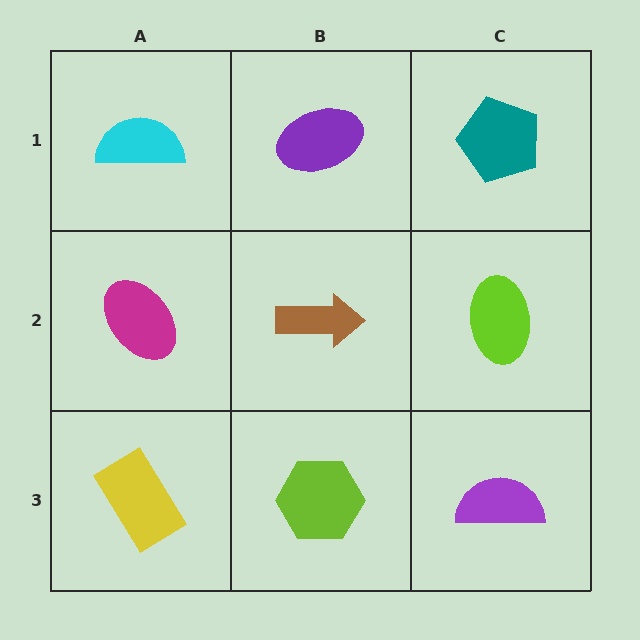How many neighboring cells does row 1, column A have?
2.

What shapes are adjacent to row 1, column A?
A magenta ellipse (row 2, column A), a purple ellipse (row 1, column B).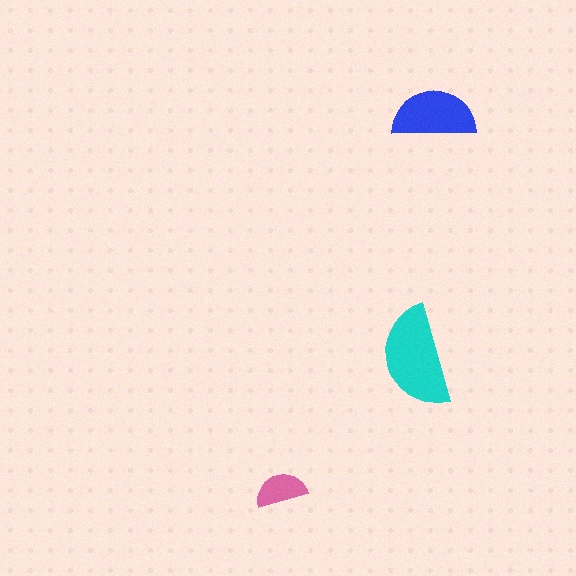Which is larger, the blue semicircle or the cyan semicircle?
The cyan one.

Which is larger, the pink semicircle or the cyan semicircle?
The cyan one.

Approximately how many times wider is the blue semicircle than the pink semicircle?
About 1.5 times wider.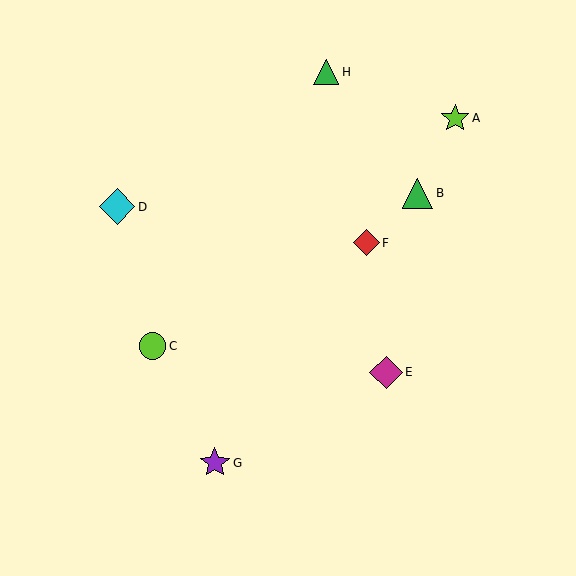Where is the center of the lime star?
The center of the lime star is at (455, 118).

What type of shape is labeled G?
Shape G is a purple star.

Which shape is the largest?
The cyan diamond (labeled D) is the largest.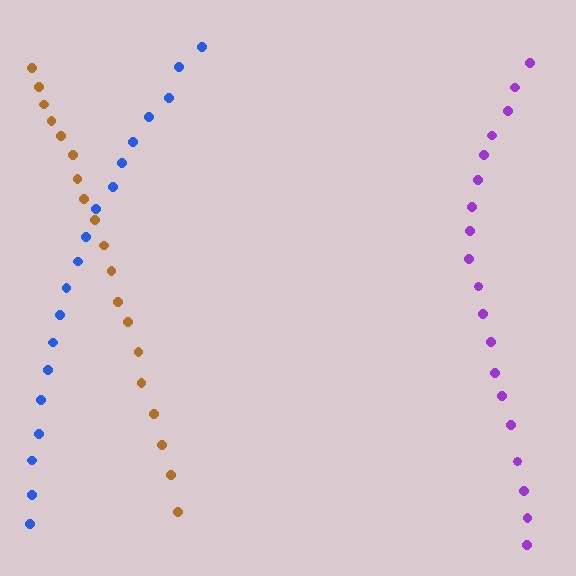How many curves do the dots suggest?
There are 3 distinct paths.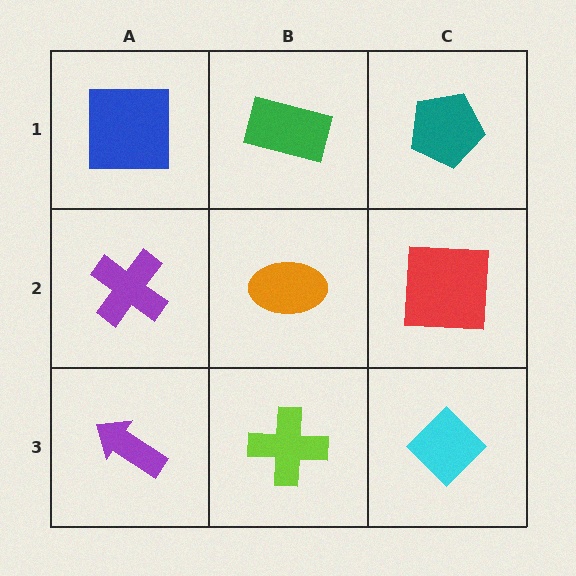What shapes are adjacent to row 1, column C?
A red square (row 2, column C), a green rectangle (row 1, column B).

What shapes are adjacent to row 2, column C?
A teal pentagon (row 1, column C), a cyan diamond (row 3, column C), an orange ellipse (row 2, column B).